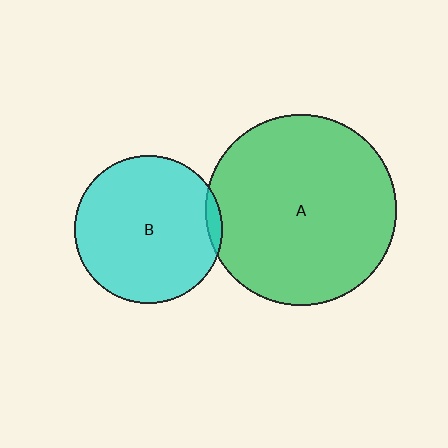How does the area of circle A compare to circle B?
Approximately 1.7 times.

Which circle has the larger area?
Circle A (green).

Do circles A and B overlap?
Yes.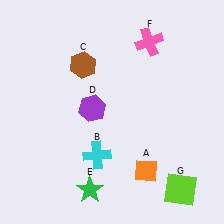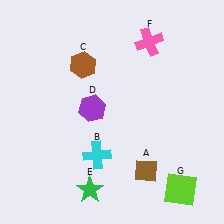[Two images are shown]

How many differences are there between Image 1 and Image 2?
There is 1 difference between the two images.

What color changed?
The diamond (A) changed from orange in Image 1 to brown in Image 2.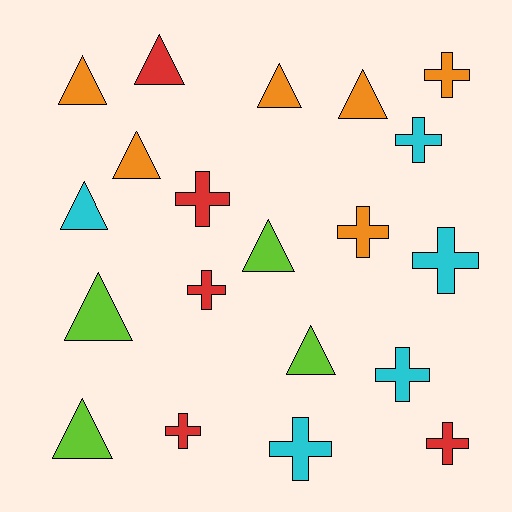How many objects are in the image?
There are 20 objects.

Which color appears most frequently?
Orange, with 6 objects.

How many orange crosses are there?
There are 2 orange crosses.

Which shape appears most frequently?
Cross, with 10 objects.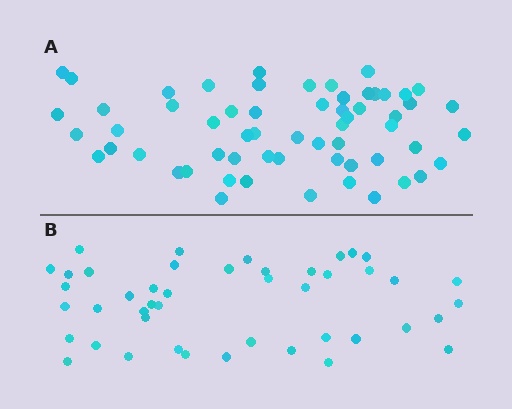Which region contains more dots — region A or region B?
Region A (the top region) has more dots.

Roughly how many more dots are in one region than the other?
Region A has approximately 15 more dots than region B.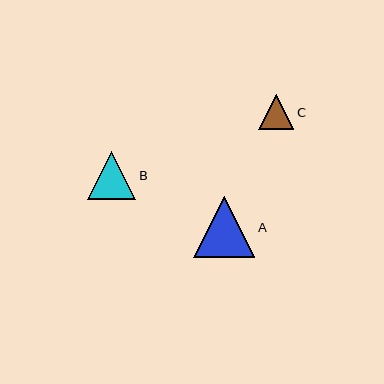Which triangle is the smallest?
Triangle C is the smallest with a size of approximately 36 pixels.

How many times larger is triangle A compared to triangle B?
Triangle A is approximately 1.3 times the size of triangle B.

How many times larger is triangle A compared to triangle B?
Triangle A is approximately 1.3 times the size of triangle B.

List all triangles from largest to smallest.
From largest to smallest: A, B, C.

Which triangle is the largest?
Triangle A is the largest with a size of approximately 61 pixels.